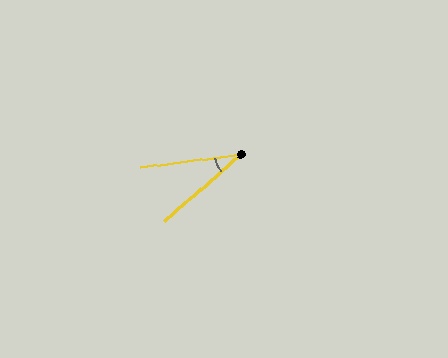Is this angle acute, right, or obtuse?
It is acute.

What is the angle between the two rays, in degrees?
Approximately 34 degrees.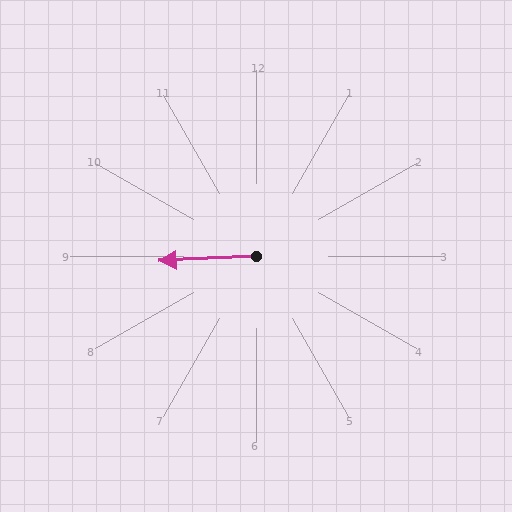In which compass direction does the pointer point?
West.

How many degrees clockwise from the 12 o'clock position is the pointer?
Approximately 267 degrees.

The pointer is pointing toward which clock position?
Roughly 9 o'clock.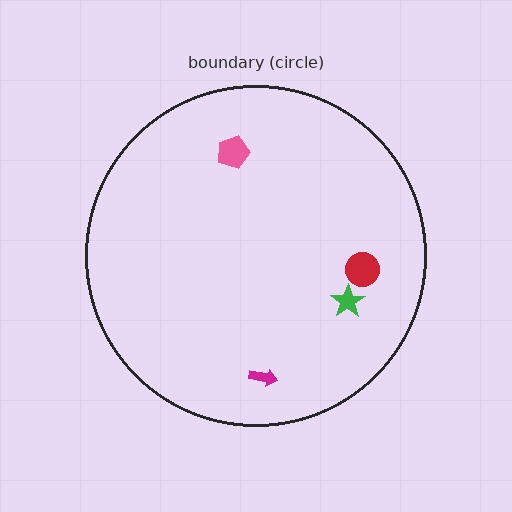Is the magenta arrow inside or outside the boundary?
Inside.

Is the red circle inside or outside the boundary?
Inside.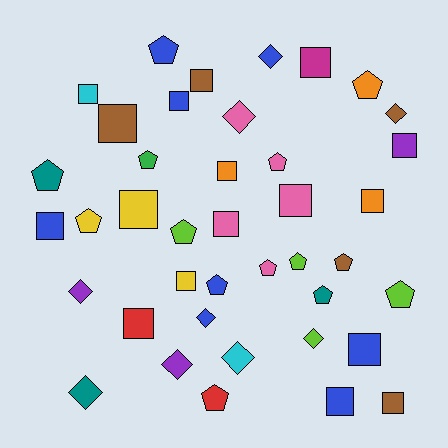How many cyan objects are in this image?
There are 2 cyan objects.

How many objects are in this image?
There are 40 objects.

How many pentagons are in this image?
There are 14 pentagons.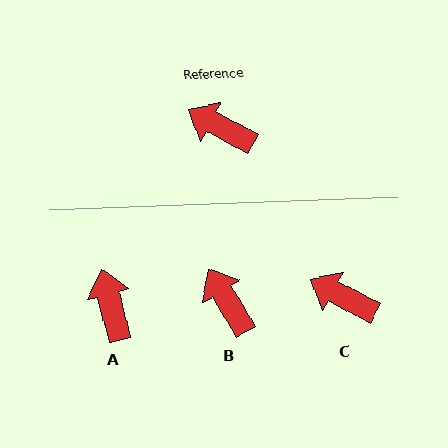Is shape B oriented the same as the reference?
No, it is off by about 31 degrees.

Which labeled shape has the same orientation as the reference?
C.